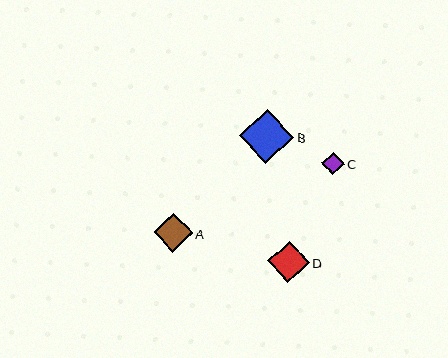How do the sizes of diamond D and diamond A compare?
Diamond D and diamond A are approximately the same size.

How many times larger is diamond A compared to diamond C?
Diamond A is approximately 1.7 times the size of diamond C.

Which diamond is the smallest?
Diamond C is the smallest with a size of approximately 22 pixels.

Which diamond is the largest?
Diamond B is the largest with a size of approximately 54 pixels.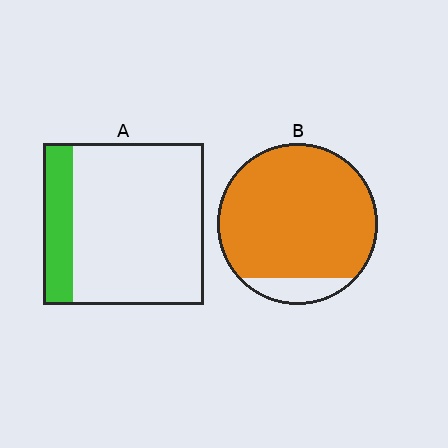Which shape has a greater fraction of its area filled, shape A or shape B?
Shape B.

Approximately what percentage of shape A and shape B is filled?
A is approximately 20% and B is approximately 90%.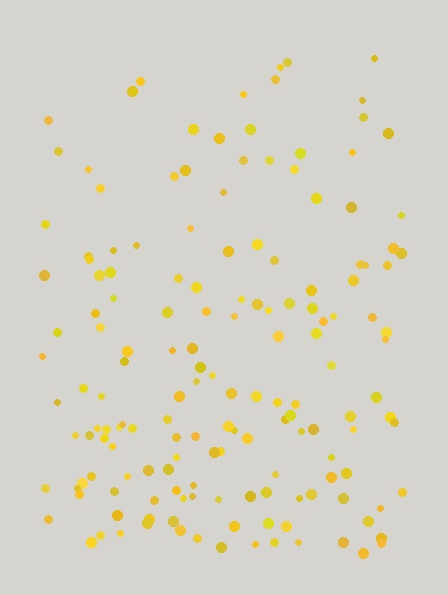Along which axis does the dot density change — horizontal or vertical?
Vertical.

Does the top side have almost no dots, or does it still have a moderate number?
Still a moderate number, just noticeably fewer than the bottom.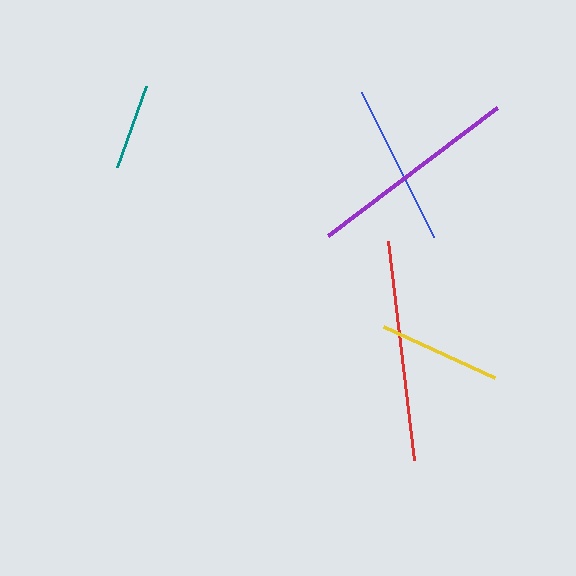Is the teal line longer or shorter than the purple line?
The purple line is longer than the teal line.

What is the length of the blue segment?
The blue segment is approximately 162 pixels long.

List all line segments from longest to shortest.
From longest to shortest: red, purple, blue, yellow, teal.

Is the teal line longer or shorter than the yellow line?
The yellow line is longer than the teal line.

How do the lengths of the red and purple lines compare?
The red and purple lines are approximately the same length.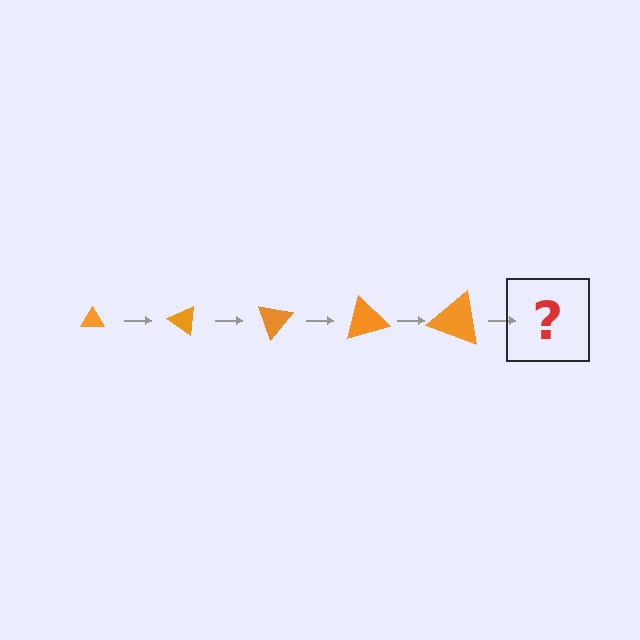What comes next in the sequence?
The next element should be a triangle, larger than the previous one and rotated 175 degrees from the start.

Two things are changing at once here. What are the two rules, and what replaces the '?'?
The two rules are that the triangle grows larger each step and it rotates 35 degrees each step. The '?' should be a triangle, larger than the previous one and rotated 175 degrees from the start.